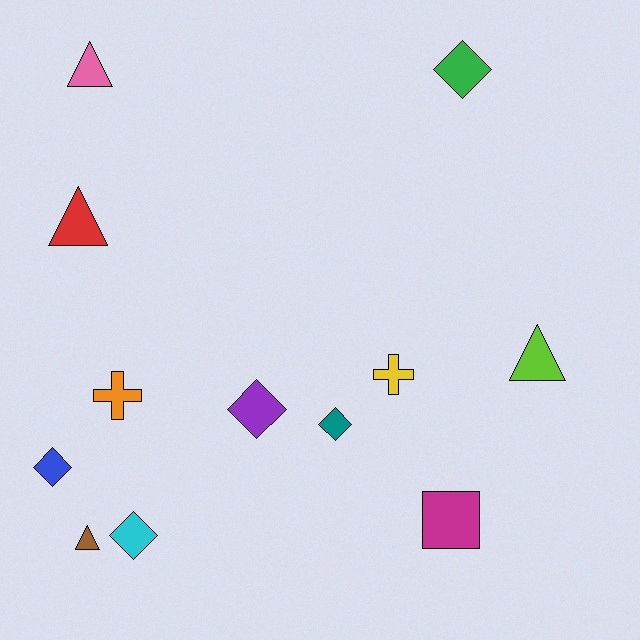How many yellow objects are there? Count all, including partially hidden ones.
There is 1 yellow object.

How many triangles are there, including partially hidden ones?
There are 4 triangles.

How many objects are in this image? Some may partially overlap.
There are 12 objects.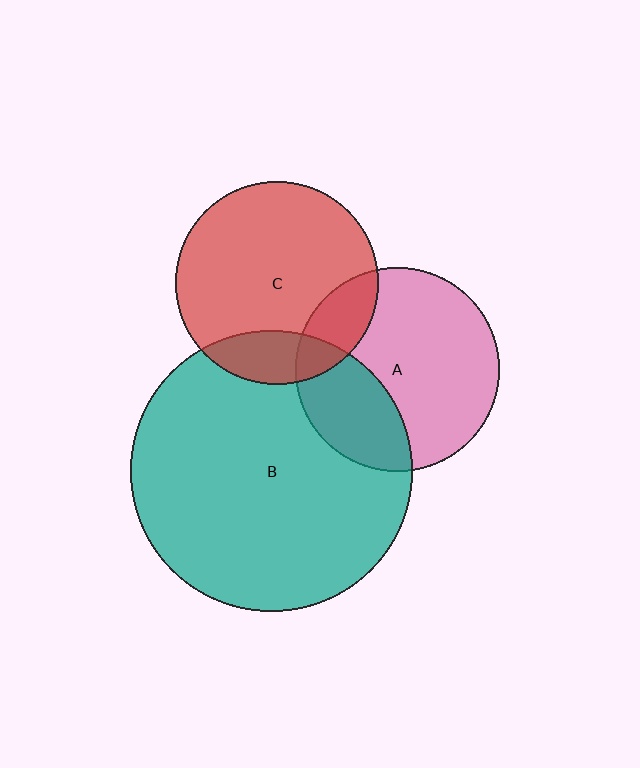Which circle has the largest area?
Circle B (teal).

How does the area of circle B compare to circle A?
Approximately 1.9 times.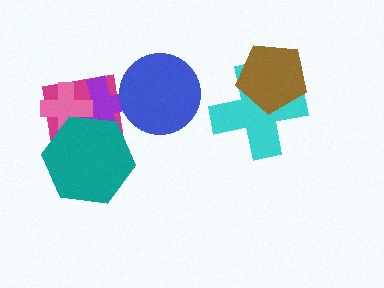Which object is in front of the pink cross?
The teal hexagon is in front of the pink cross.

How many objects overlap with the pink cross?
3 objects overlap with the pink cross.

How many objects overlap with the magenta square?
3 objects overlap with the magenta square.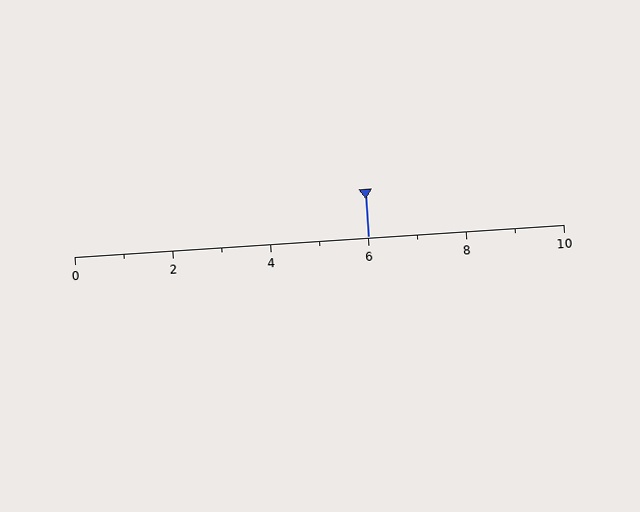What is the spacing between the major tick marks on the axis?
The major ticks are spaced 2 apart.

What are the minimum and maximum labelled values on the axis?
The axis runs from 0 to 10.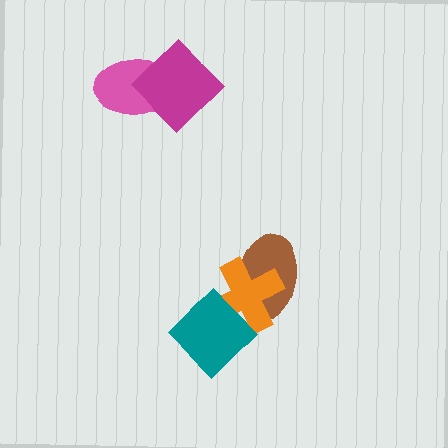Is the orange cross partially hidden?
Yes, it is partially covered by another shape.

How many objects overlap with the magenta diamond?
1 object overlaps with the magenta diamond.